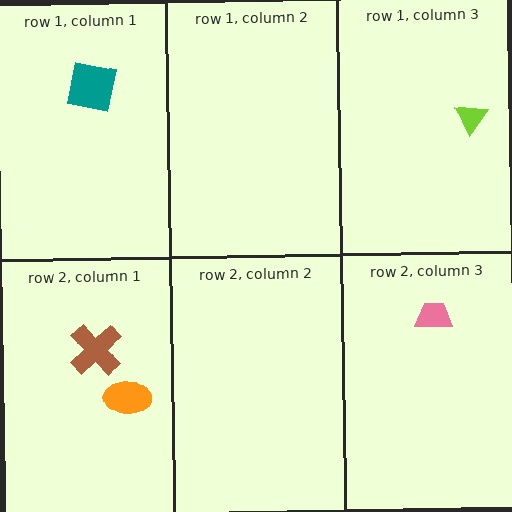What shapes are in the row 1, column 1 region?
The teal square.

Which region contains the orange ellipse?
The row 2, column 1 region.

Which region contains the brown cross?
The row 2, column 1 region.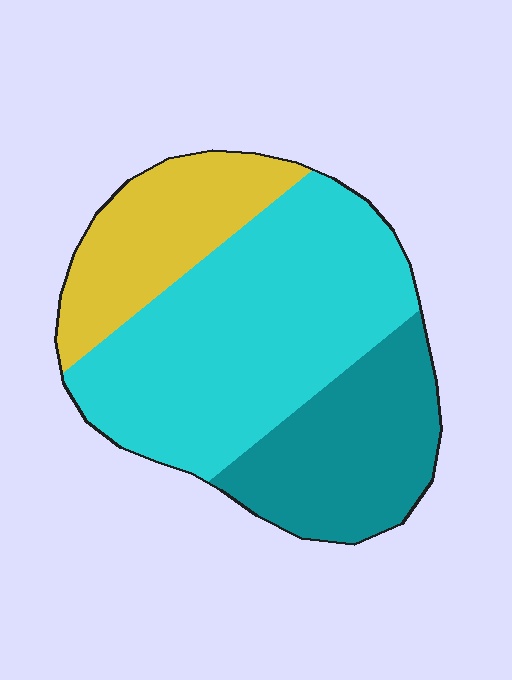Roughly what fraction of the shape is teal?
Teal covers roughly 25% of the shape.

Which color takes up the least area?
Yellow, at roughly 20%.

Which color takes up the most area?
Cyan, at roughly 50%.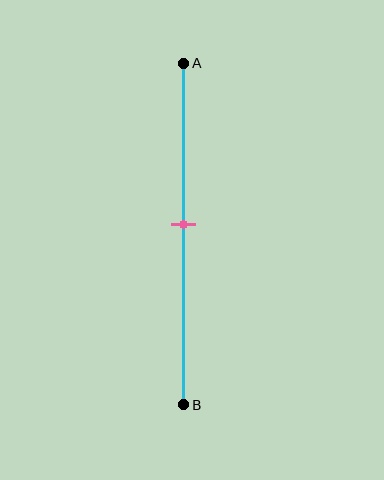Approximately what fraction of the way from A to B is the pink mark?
The pink mark is approximately 45% of the way from A to B.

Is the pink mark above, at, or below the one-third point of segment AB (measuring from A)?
The pink mark is below the one-third point of segment AB.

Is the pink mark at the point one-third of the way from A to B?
No, the mark is at about 45% from A, not at the 33% one-third point.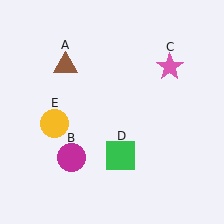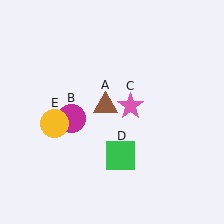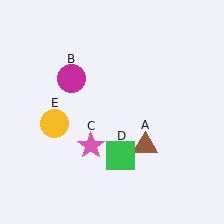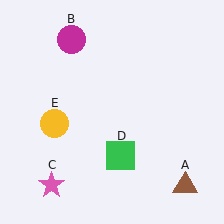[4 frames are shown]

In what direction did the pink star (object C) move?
The pink star (object C) moved down and to the left.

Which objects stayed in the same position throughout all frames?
Green square (object D) and yellow circle (object E) remained stationary.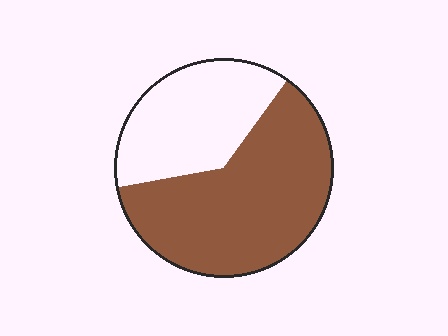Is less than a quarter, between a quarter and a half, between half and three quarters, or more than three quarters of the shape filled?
Between half and three quarters.